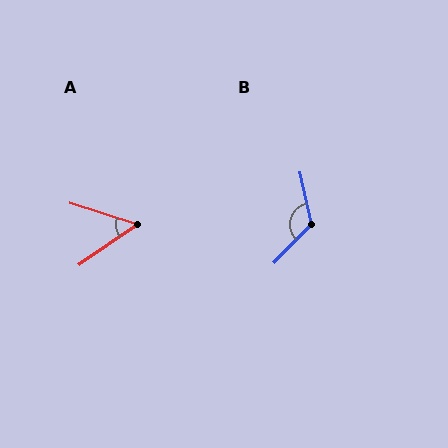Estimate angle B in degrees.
Approximately 123 degrees.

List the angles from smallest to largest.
A (52°), B (123°).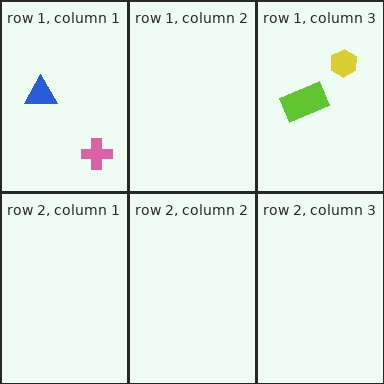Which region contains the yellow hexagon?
The row 1, column 3 region.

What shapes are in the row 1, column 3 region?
The lime rectangle, the yellow hexagon.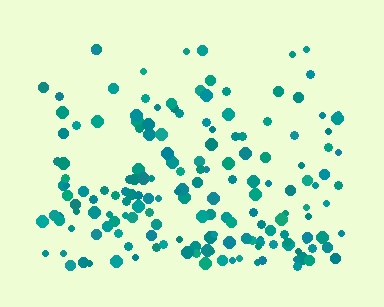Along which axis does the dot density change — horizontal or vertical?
Vertical.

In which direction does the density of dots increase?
From top to bottom, with the bottom side densest.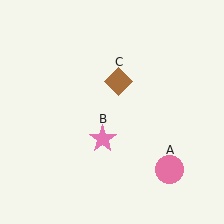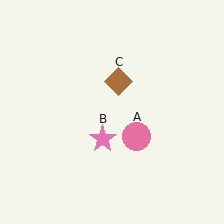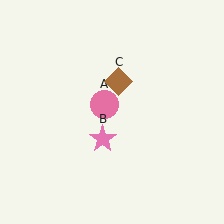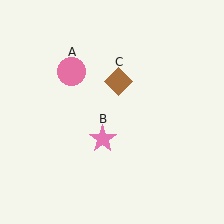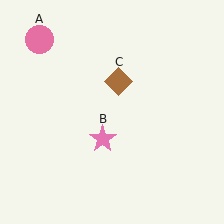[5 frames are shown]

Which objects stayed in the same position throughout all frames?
Pink star (object B) and brown diamond (object C) remained stationary.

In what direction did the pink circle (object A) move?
The pink circle (object A) moved up and to the left.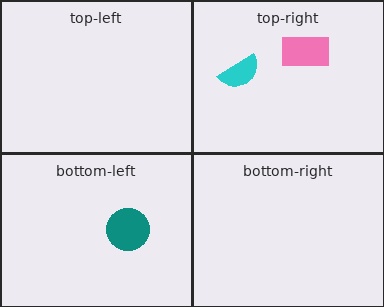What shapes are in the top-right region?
The cyan semicircle, the pink rectangle.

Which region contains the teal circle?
The bottom-left region.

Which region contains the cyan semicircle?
The top-right region.